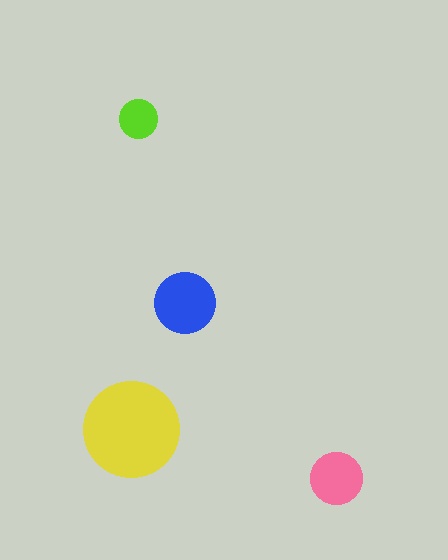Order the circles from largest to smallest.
the yellow one, the blue one, the pink one, the lime one.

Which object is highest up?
The lime circle is topmost.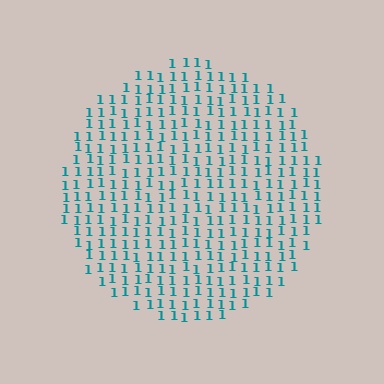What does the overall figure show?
The overall figure shows a circle.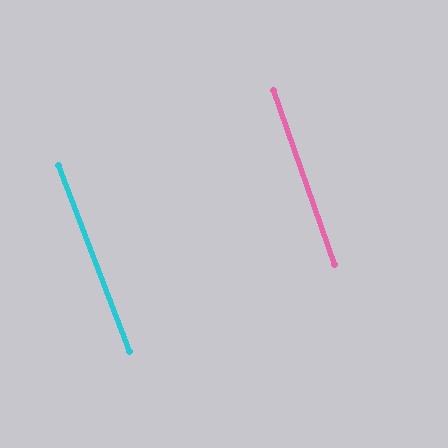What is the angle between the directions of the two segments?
Approximately 1 degree.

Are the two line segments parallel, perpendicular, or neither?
Parallel — their directions differ by only 1.5°.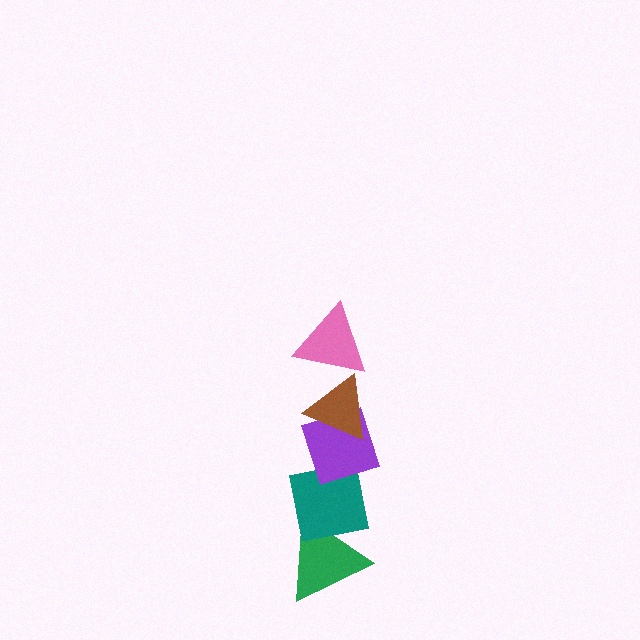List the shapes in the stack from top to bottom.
From top to bottom: the pink triangle, the brown triangle, the purple diamond, the teal square, the green triangle.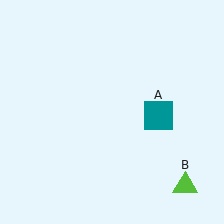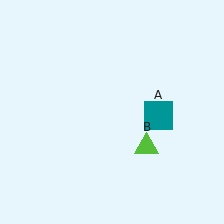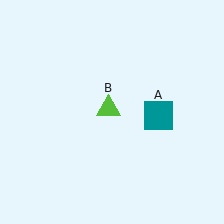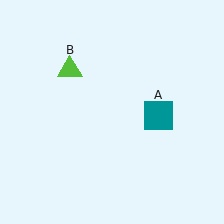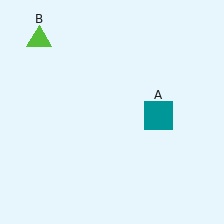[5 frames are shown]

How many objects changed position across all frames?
1 object changed position: lime triangle (object B).